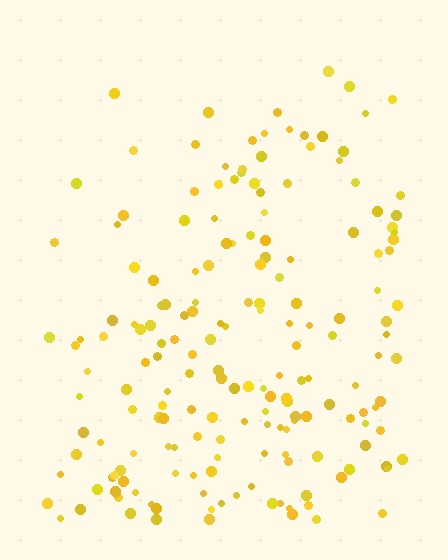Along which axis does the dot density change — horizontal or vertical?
Vertical.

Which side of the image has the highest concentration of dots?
The bottom.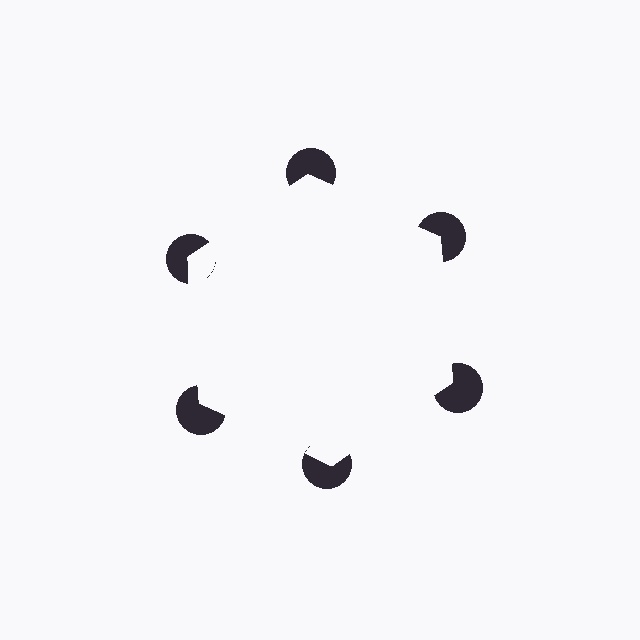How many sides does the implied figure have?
6 sides.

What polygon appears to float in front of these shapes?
An illusory hexagon — its edges are inferred from the aligned wedge cuts in the pac-man discs, not physically drawn.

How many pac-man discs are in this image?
There are 6 — one at each vertex of the illusory hexagon.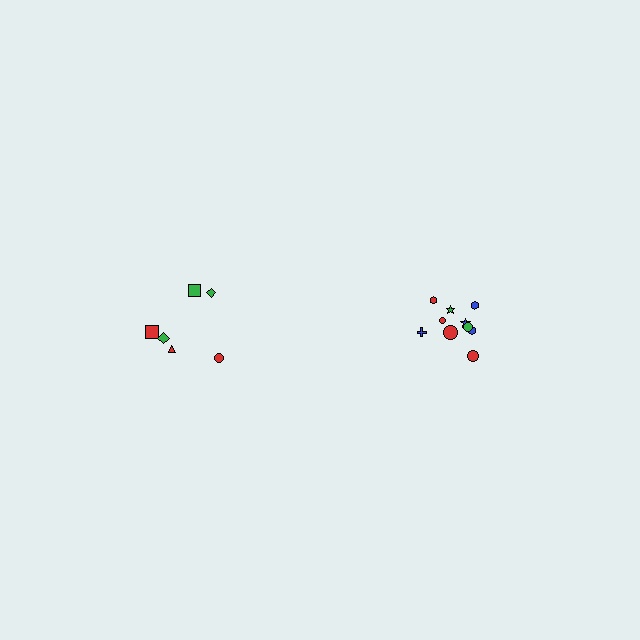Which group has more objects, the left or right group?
The right group.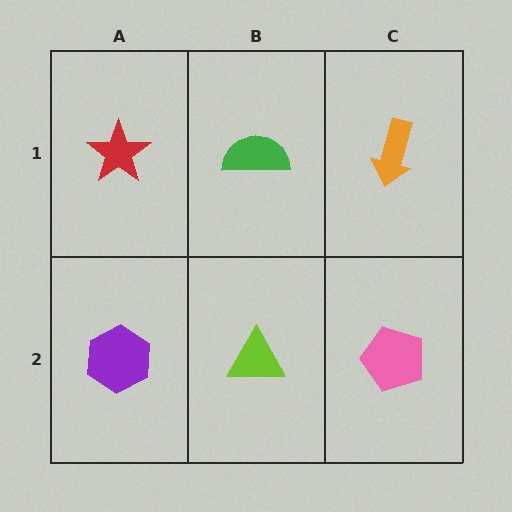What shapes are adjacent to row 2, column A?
A red star (row 1, column A), a lime triangle (row 2, column B).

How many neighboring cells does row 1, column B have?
3.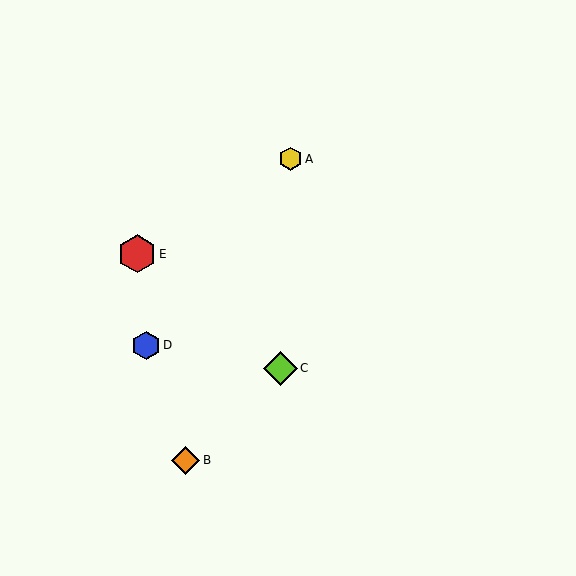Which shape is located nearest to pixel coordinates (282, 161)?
The yellow hexagon (labeled A) at (291, 159) is nearest to that location.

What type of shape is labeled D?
Shape D is a blue hexagon.